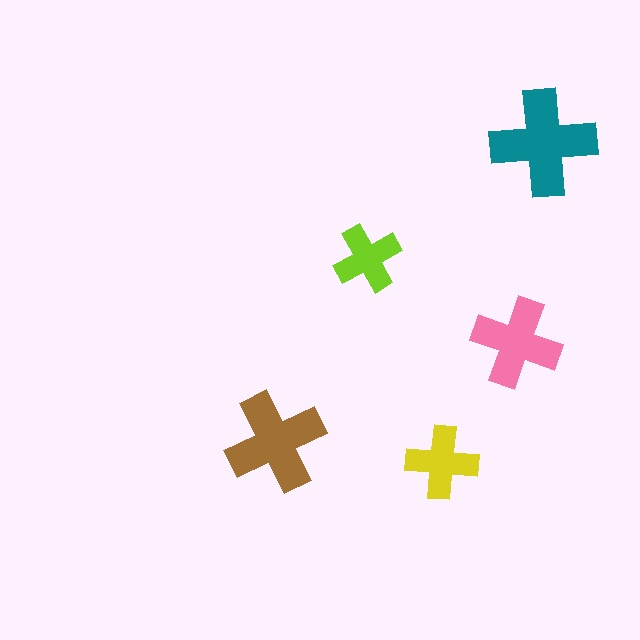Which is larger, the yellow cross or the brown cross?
The brown one.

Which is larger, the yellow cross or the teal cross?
The teal one.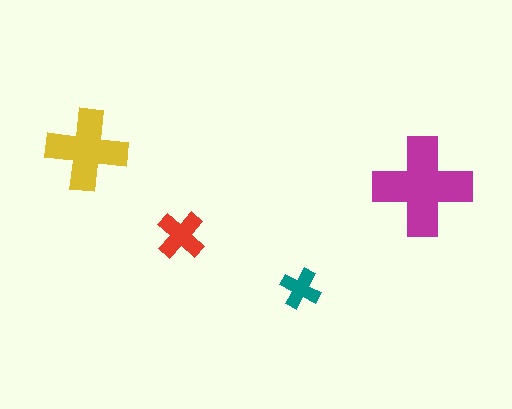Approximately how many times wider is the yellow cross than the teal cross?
About 2 times wider.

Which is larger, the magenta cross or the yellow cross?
The magenta one.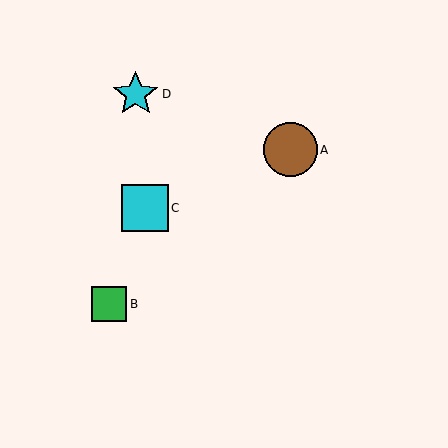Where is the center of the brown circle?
The center of the brown circle is at (290, 150).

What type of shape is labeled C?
Shape C is a cyan square.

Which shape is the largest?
The brown circle (labeled A) is the largest.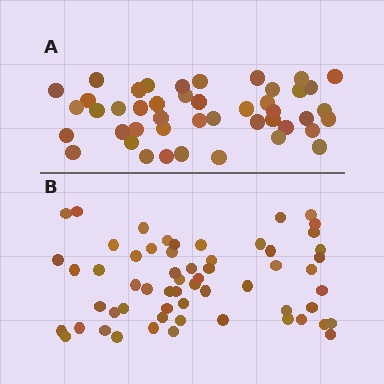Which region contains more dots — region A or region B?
Region B (the bottom region) has more dots.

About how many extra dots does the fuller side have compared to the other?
Region B has approximately 15 more dots than region A.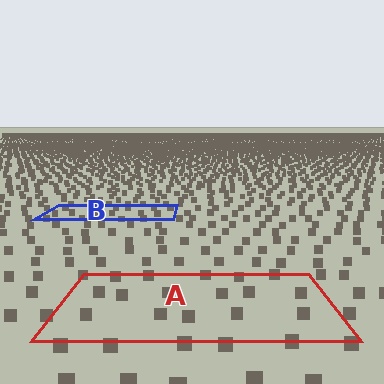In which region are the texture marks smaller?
The texture marks are smaller in region B, because it is farther away.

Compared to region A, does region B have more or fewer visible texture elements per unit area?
Region B has more texture elements per unit area — they are packed more densely because it is farther away.